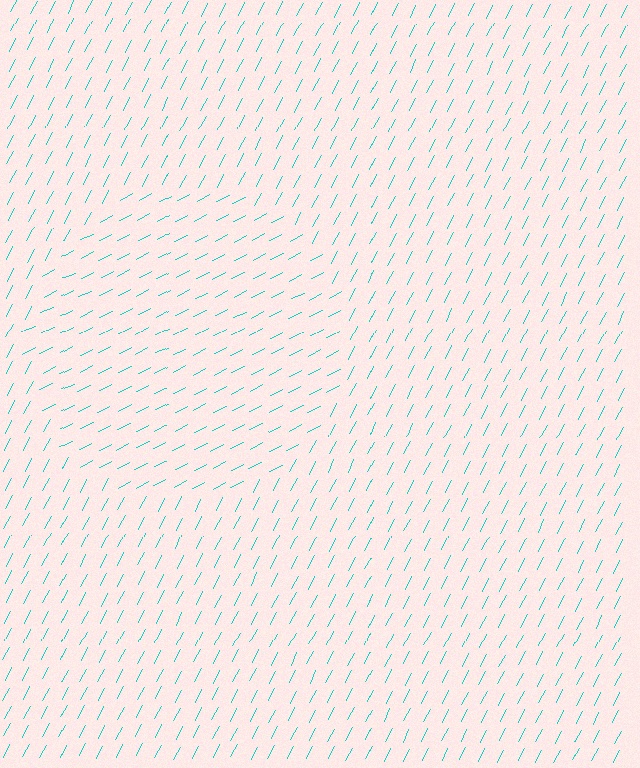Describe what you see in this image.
The image is filled with small cyan line segments. A circle region in the image has lines oriented differently from the surrounding lines, creating a visible texture boundary.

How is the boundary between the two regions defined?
The boundary is defined purely by a change in line orientation (approximately 36 degrees difference). All lines are the same color and thickness.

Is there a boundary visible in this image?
Yes, there is a texture boundary formed by a change in line orientation.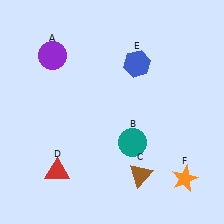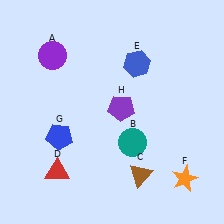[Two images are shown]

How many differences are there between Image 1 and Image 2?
There are 2 differences between the two images.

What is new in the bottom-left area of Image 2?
A blue pentagon (G) was added in the bottom-left area of Image 2.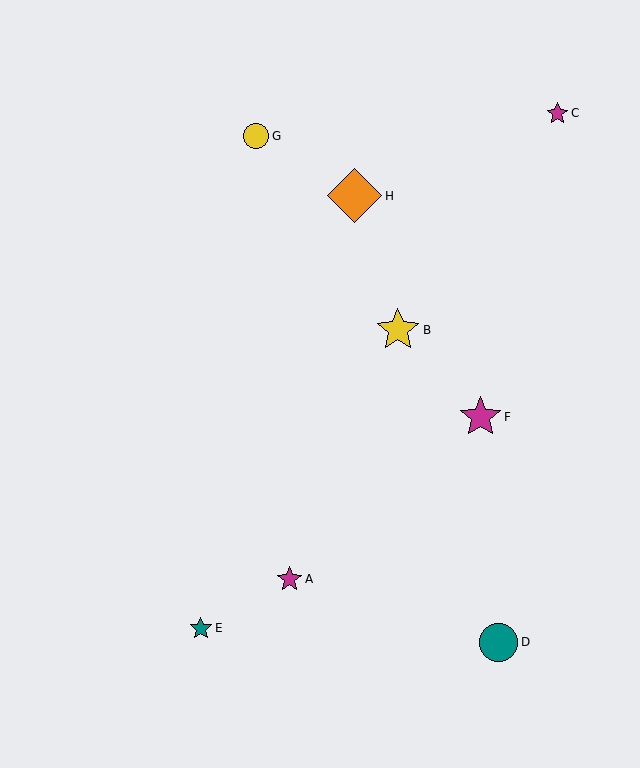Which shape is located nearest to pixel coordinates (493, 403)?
The magenta star (labeled F) at (481, 417) is nearest to that location.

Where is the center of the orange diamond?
The center of the orange diamond is at (355, 196).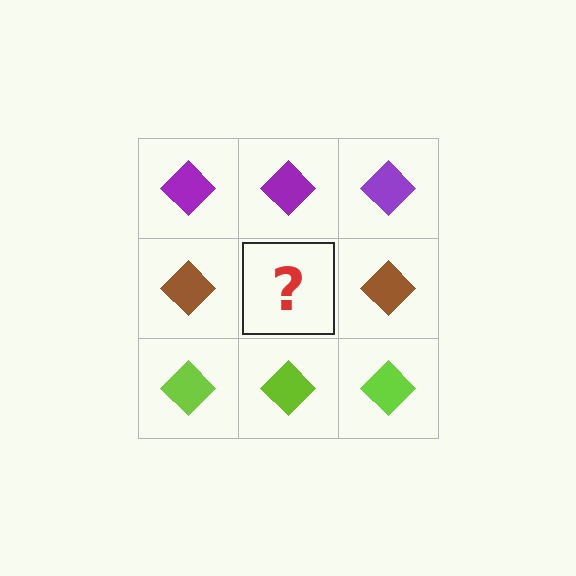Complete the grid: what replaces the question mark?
The question mark should be replaced with a brown diamond.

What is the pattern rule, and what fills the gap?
The rule is that each row has a consistent color. The gap should be filled with a brown diamond.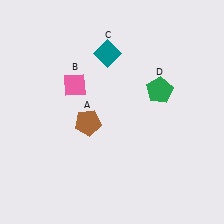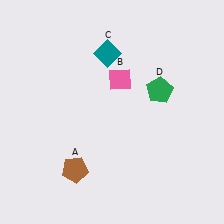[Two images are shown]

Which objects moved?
The objects that moved are: the brown pentagon (A), the pink diamond (B).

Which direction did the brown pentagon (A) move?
The brown pentagon (A) moved down.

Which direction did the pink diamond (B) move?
The pink diamond (B) moved right.